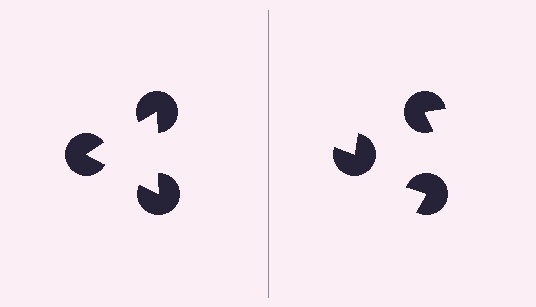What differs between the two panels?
The pac-man discs are positioned identically on both sides; only the wedge orientations differ. On the left they align to a triangle; on the right they are misaligned.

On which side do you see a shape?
An illusory triangle appears on the left side. On the right side the wedge cuts are rotated, so no coherent shape forms.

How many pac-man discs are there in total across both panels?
6 — 3 on each side.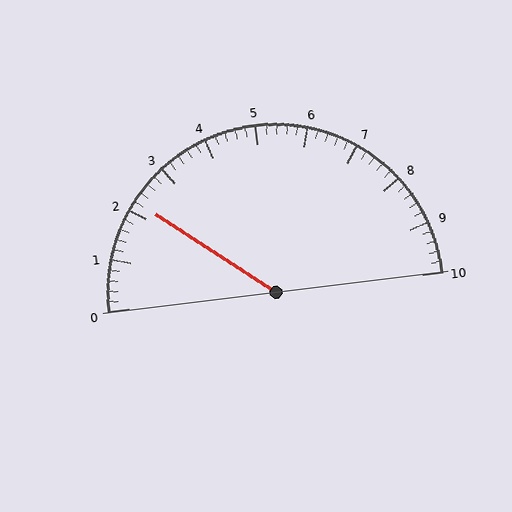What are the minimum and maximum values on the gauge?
The gauge ranges from 0 to 10.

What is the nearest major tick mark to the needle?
The nearest major tick mark is 2.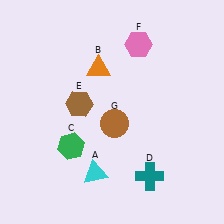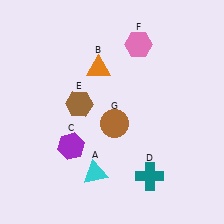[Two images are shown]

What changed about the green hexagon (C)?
In Image 1, C is green. In Image 2, it changed to purple.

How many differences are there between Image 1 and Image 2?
There is 1 difference between the two images.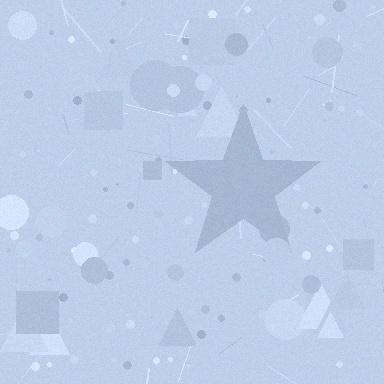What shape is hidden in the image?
A star is hidden in the image.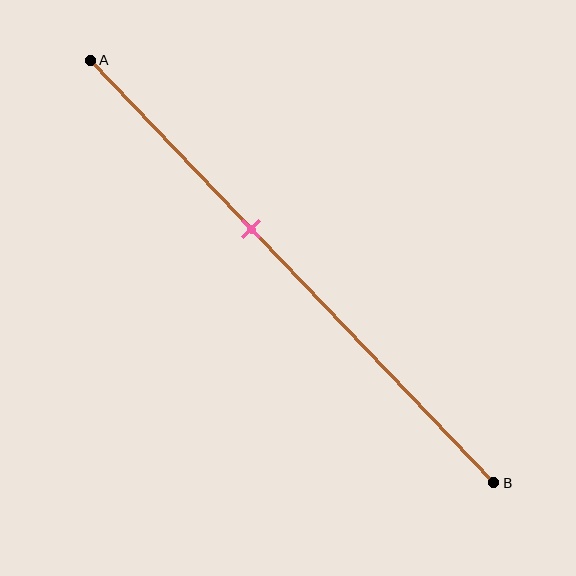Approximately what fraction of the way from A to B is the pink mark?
The pink mark is approximately 40% of the way from A to B.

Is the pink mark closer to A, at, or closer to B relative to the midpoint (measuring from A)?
The pink mark is closer to point A than the midpoint of segment AB.